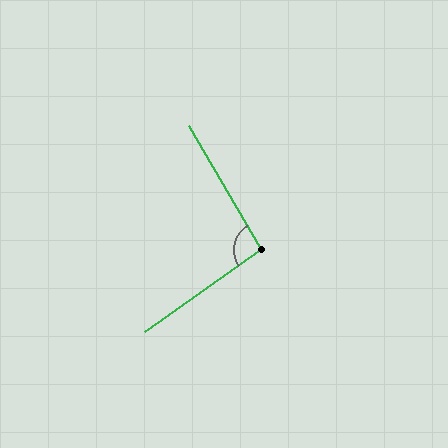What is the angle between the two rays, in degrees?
Approximately 95 degrees.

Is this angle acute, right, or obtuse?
It is obtuse.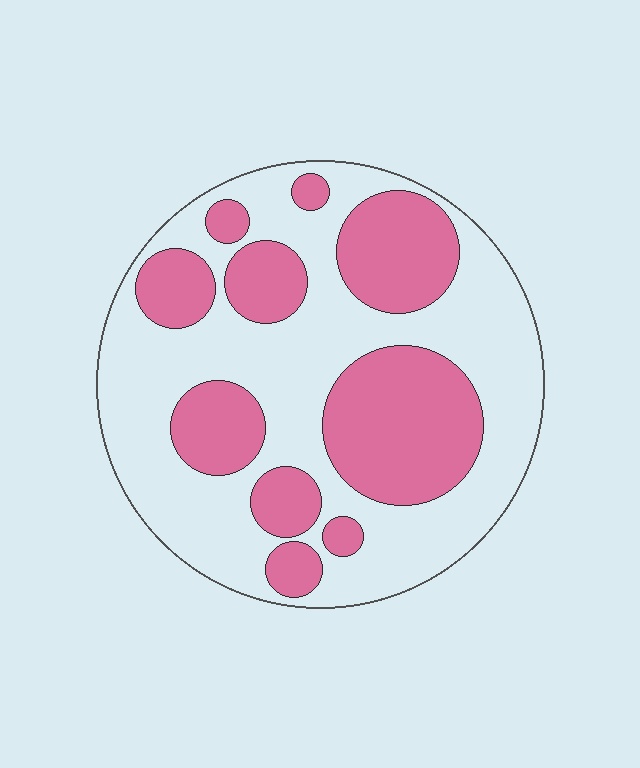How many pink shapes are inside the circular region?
10.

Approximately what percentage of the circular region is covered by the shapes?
Approximately 40%.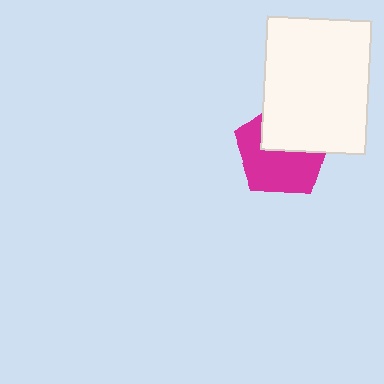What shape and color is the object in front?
The object in front is a white rectangle.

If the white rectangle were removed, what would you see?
You would see the complete magenta pentagon.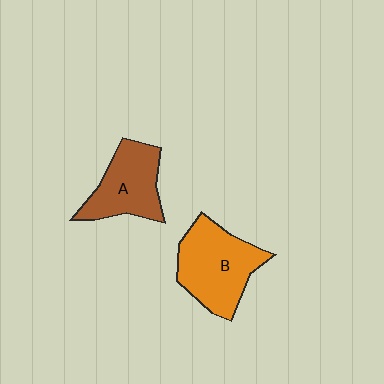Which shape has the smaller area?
Shape A (brown).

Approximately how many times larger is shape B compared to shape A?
Approximately 1.2 times.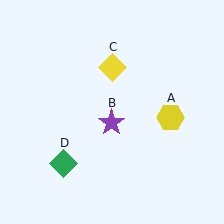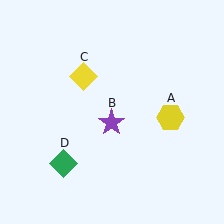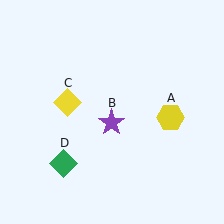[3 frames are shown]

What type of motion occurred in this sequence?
The yellow diamond (object C) rotated counterclockwise around the center of the scene.